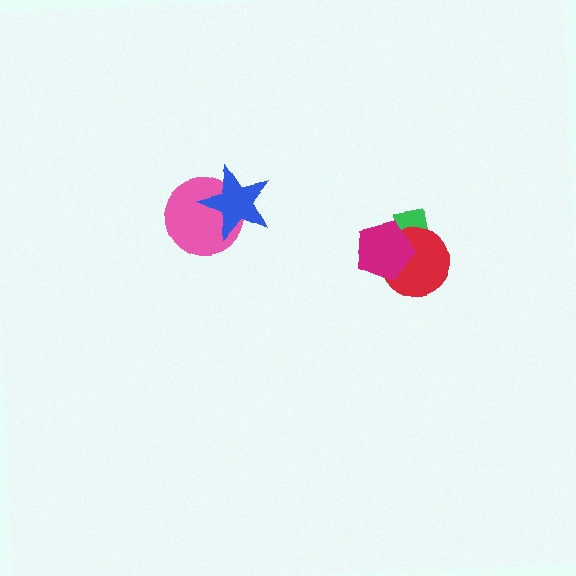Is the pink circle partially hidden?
Yes, it is partially covered by another shape.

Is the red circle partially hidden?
Yes, it is partially covered by another shape.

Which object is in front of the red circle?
The magenta pentagon is in front of the red circle.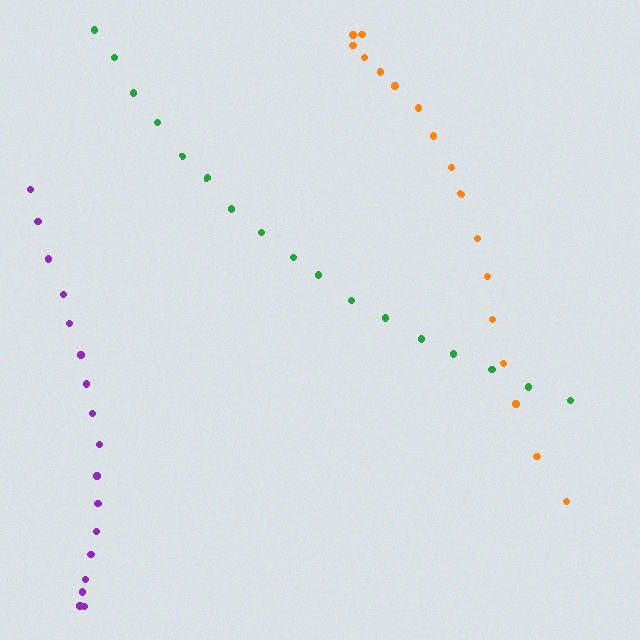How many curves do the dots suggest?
There are 3 distinct paths.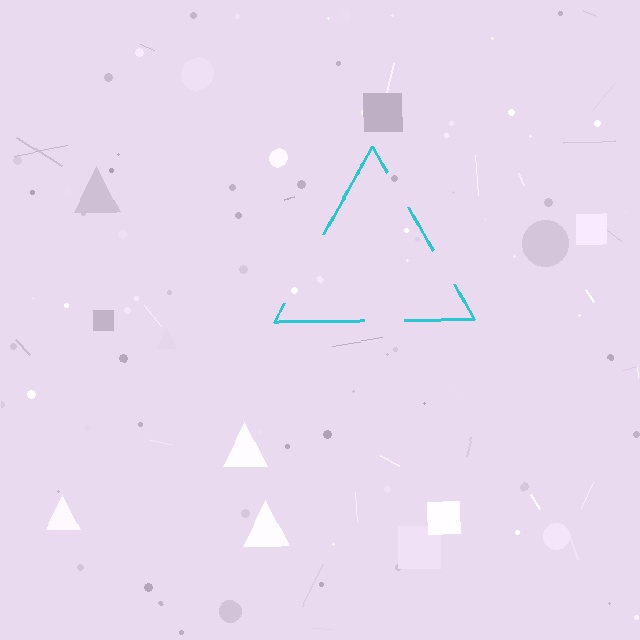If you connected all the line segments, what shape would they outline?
They would outline a triangle.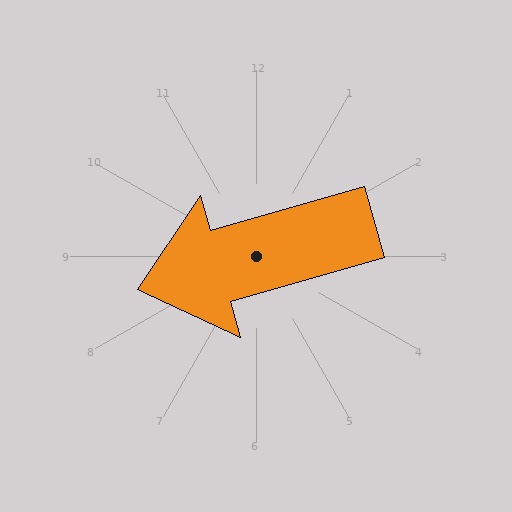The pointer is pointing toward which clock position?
Roughly 8 o'clock.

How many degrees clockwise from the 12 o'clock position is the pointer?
Approximately 254 degrees.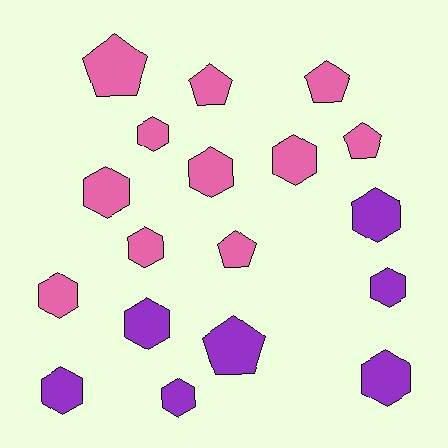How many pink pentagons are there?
There are 5 pink pentagons.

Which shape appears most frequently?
Hexagon, with 12 objects.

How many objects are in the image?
There are 18 objects.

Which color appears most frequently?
Pink, with 11 objects.